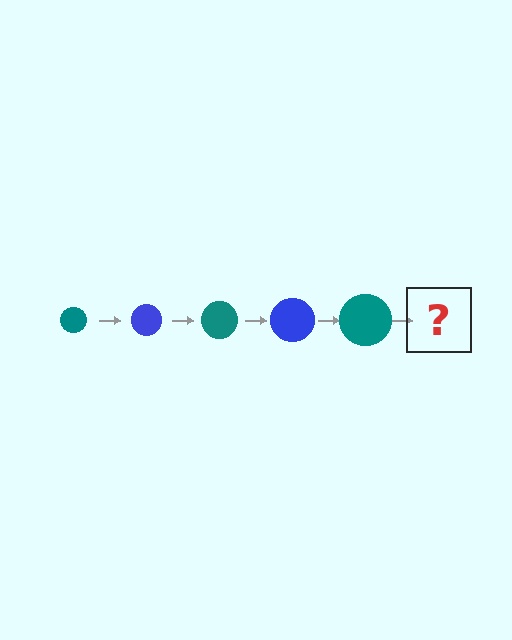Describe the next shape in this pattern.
It should be a blue circle, larger than the previous one.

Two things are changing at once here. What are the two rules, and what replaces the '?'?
The two rules are that the circle grows larger each step and the color cycles through teal and blue. The '?' should be a blue circle, larger than the previous one.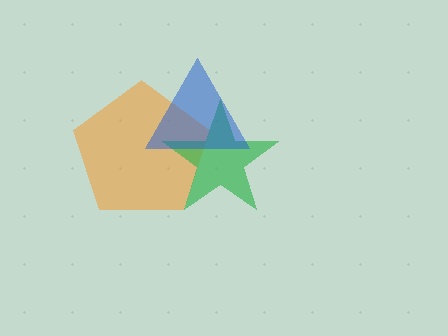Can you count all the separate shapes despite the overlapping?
Yes, there are 3 separate shapes.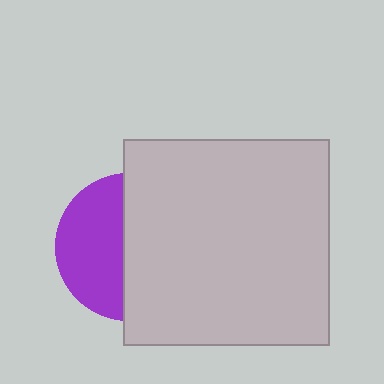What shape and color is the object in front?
The object in front is a light gray square.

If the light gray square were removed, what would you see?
You would see the complete purple circle.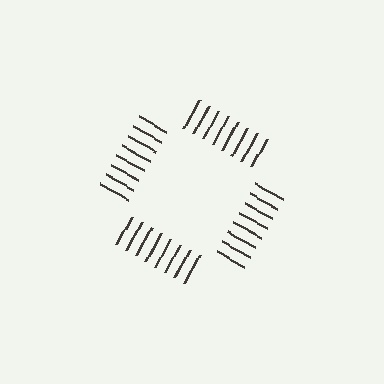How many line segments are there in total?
32 — 8 along each of the 4 edges.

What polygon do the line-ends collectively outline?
An illusory square — the line segments terminate on its edges but no continuous stroke is drawn.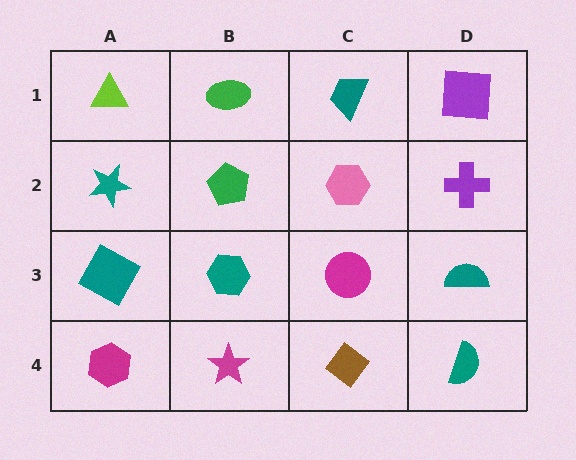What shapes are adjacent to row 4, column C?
A magenta circle (row 3, column C), a magenta star (row 4, column B), a teal semicircle (row 4, column D).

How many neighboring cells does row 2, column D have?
3.